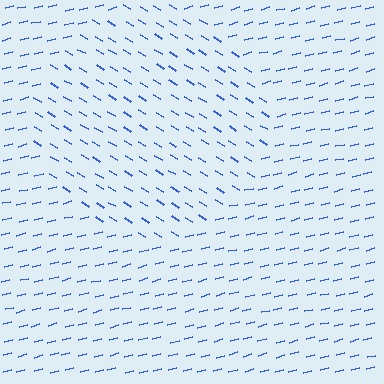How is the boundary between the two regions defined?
The boundary is defined purely by a change in line orientation (approximately 45 degrees difference). All lines are the same color and thickness.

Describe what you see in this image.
The image is filled with small blue line segments. A circle region in the image has lines oriented differently from the surrounding lines, creating a visible texture boundary.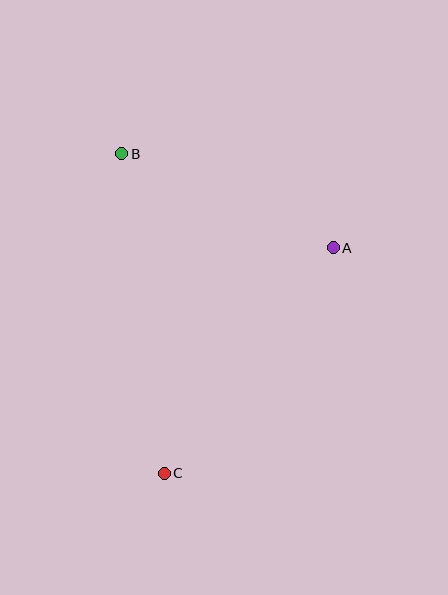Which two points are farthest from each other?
Points B and C are farthest from each other.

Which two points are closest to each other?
Points A and B are closest to each other.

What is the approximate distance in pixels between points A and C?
The distance between A and C is approximately 282 pixels.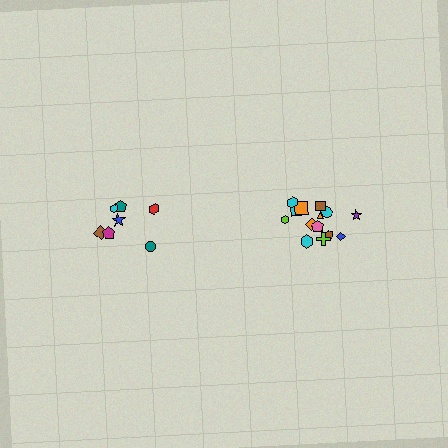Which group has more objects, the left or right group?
The right group.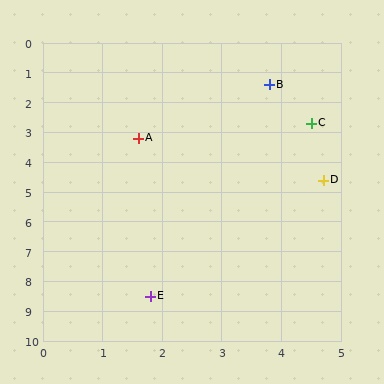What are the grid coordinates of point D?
Point D is at approximately (4.7, 4.6).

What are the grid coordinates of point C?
Point C is at approximately (4.5, 2.7).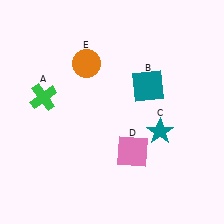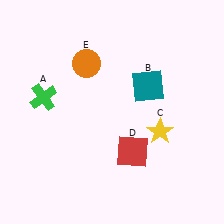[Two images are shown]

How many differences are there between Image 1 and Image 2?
There are 2 differences between the two images.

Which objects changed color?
C changed from teal to yellow. D changed from pink to red.